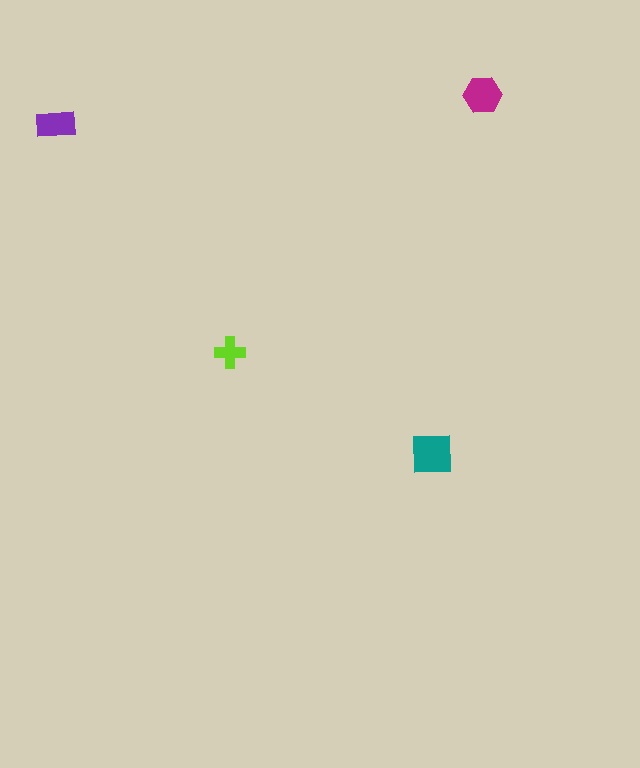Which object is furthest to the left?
The purple rectangle is leftmost.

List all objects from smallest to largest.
The lime cross, the purple rectangle, the magenta hexagon, the teal square.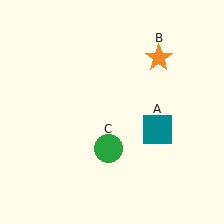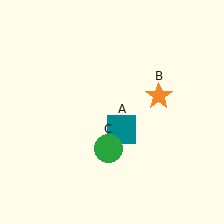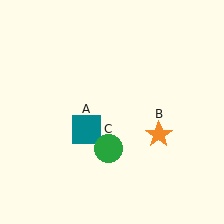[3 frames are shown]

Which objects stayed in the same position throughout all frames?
Green circle (object C) remained stationary.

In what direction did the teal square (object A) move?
The teal square (object A) moved left.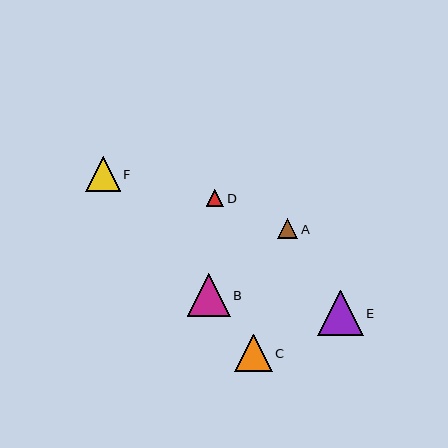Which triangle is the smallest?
Triangle D is the smallest with a size of approximately 17 pixels.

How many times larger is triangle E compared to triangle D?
Triangle E is approximately 2.6 times the size of triangle D.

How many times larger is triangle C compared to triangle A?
Triangle C is approximately 1.8 times the size of triangle A.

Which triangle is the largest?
Triangle E is the largest with a size of approximately 45 pixels.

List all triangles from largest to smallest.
From largest to smallest: E, B, C, F, A, D.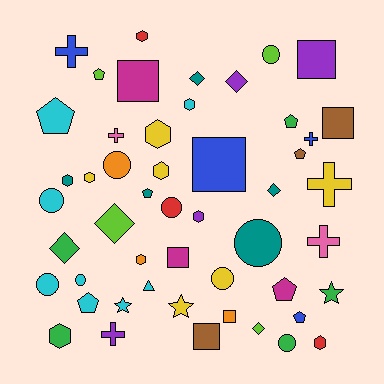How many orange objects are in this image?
There are 3 orange objects.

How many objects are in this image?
There are 50 objects.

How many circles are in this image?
There are 9 circles.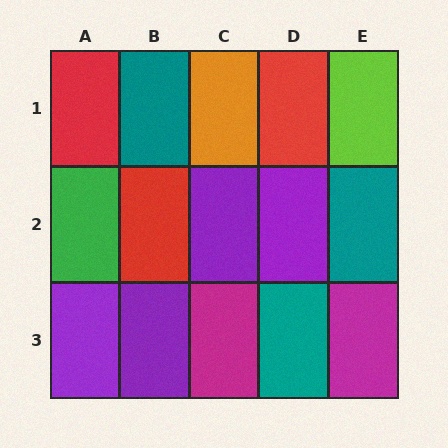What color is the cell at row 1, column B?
Teal.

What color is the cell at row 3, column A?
Purple.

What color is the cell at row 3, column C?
Magenta.